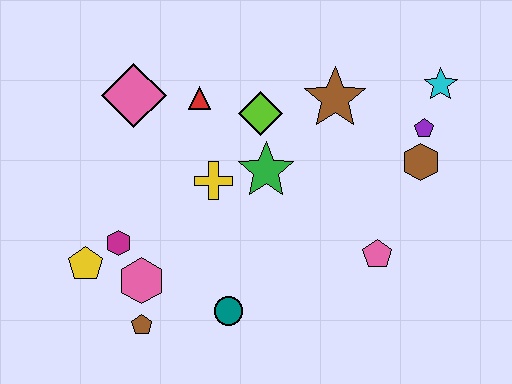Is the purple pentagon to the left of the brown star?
No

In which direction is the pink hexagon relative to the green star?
The pink hexagon is to the left of the green star.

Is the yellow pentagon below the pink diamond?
Yes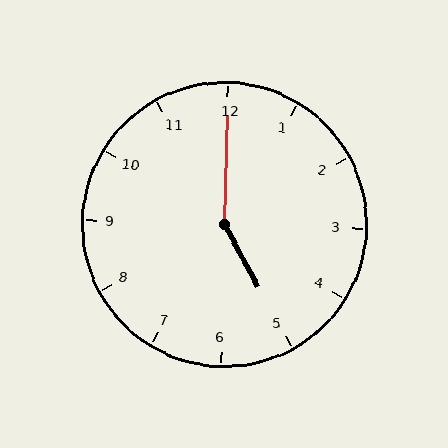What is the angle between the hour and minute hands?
Approximately 150 degrees.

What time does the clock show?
5:00.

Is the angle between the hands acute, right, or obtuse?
It is obtuse.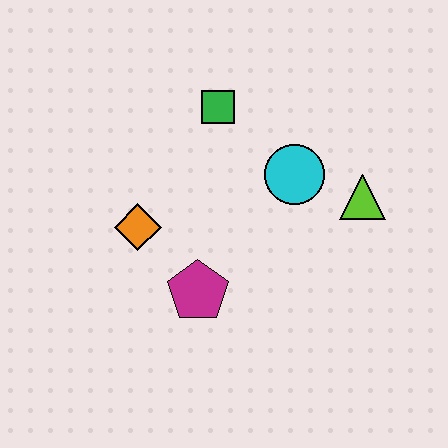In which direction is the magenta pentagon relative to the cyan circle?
The magenta pentagon is below the cyan circle.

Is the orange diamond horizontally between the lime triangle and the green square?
No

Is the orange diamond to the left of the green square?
Yes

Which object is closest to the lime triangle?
The cyan circle is closest to the lime triangle.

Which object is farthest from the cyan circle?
The orange diamond is farthest from the cyan circle.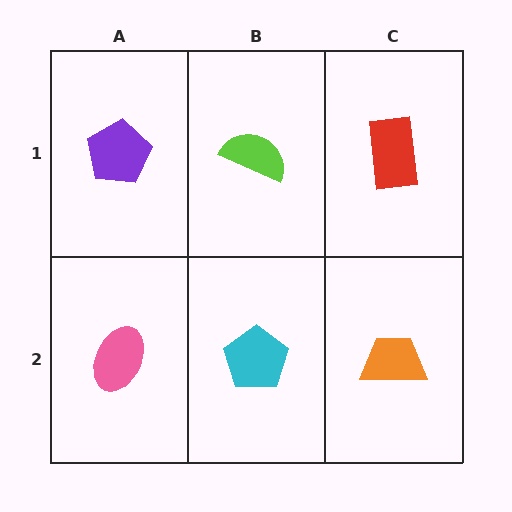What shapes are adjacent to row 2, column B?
A lime semicircle (row 1, column B), a pink ellipse (row 2, column A), an orange trapezoid (row 2, column C).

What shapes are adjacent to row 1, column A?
A pink ellipse (row 2, column A), a lime semicircle (row 1, column B).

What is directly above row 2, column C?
A red rectangle.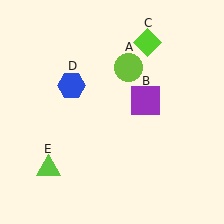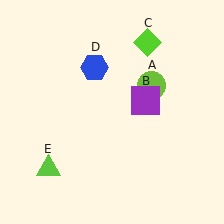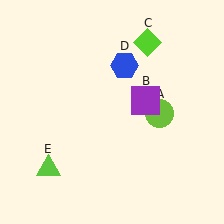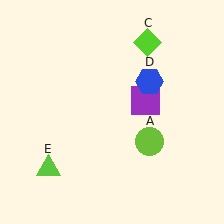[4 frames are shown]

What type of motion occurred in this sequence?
The lime circle (object A), blue hexagon (object D) rotated clockwise around the center of the scene.